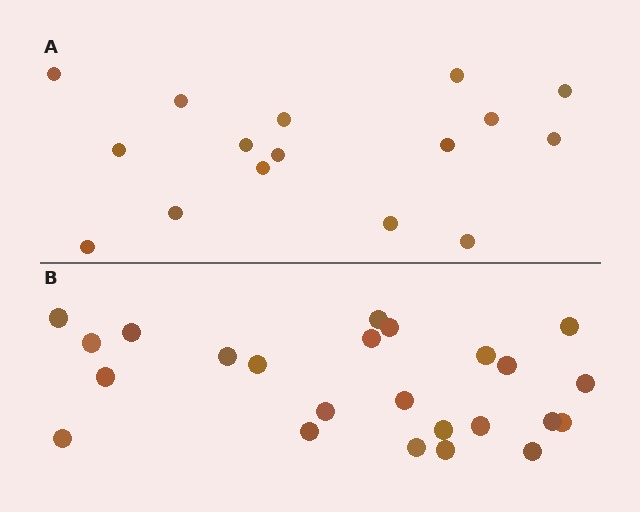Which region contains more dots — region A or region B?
Region B (the bottom region) has more dots.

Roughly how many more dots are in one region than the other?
Region B has roughly 8 or so more dots than region A.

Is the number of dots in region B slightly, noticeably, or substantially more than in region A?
Region B has substantially more. The ratio is roughly 1.5 to 1.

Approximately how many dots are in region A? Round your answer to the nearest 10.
About 20 dots. (The exact count is 16, which rounds to 20.)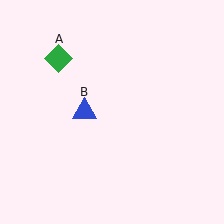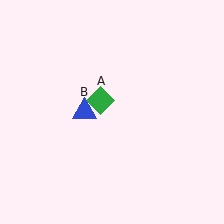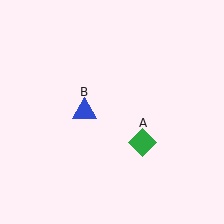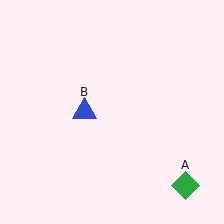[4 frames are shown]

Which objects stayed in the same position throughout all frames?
Blue triangle (object B) remained stationary.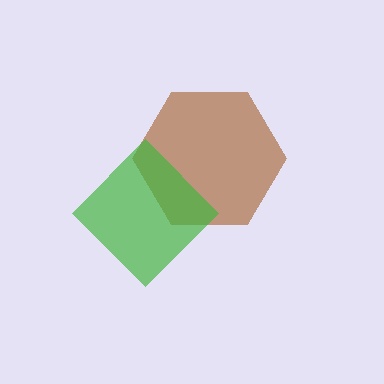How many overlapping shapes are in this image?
There are 2 overlapping shapes in the image.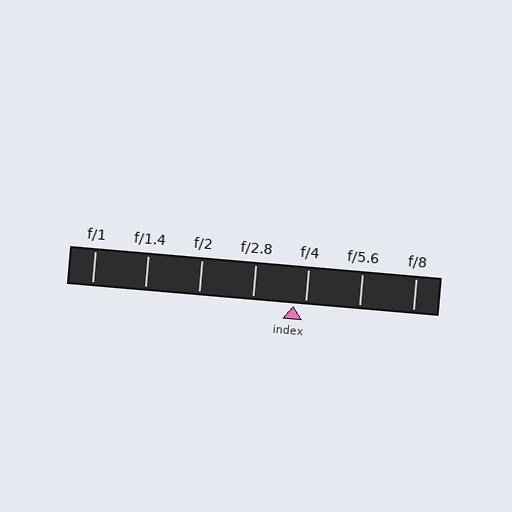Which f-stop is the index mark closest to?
The index mark is closest to f/4.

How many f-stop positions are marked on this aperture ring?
There are 7 f-stop positions marked.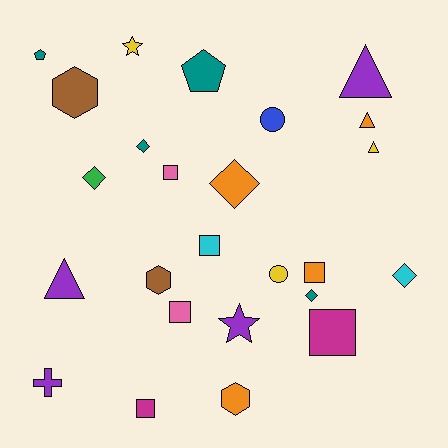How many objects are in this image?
There are 25 objects.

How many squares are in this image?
There are 6 squares.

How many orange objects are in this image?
There are 4 orange objects.